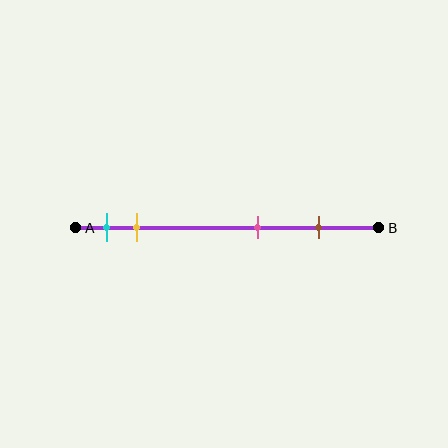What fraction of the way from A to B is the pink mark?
The pink mark is approximately 60% (0.6) of the way from A to B.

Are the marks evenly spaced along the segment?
No, the marks are not evenly spaced.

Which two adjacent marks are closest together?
The cyan and yellow marks are the closest adjacent pair.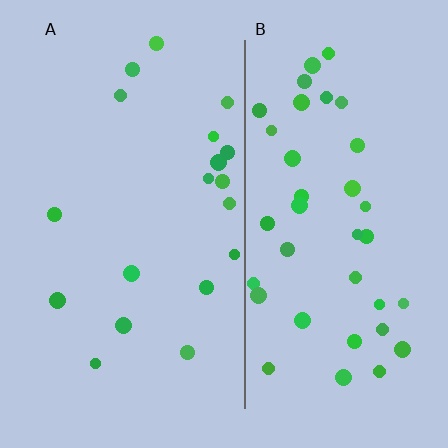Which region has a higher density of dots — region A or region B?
B (the right).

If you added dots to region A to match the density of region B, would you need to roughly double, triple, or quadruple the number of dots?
Approximately double.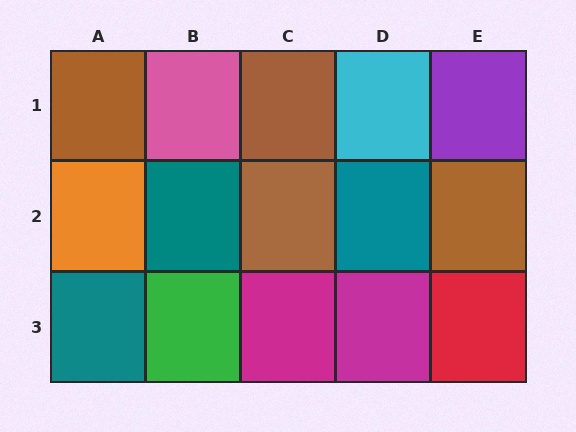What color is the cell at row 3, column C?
Magenta.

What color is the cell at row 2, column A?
Orange.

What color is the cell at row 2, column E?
Brown.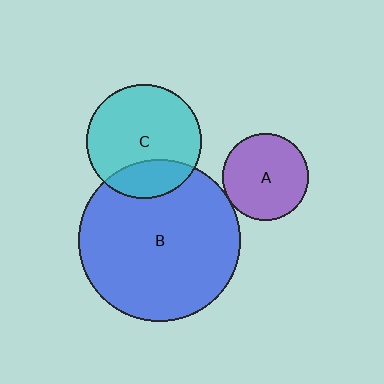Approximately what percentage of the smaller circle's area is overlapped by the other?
Approximately 5%.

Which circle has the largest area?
Circle B (blue).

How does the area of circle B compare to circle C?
Approximately 2.0 times.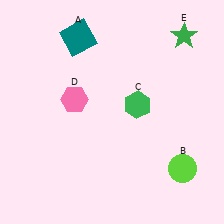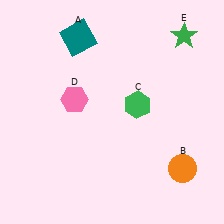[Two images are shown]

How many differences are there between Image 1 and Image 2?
There is 1 difference between the two images.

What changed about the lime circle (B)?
In Image 1, B is lime. In Image 2, it changed to orange.